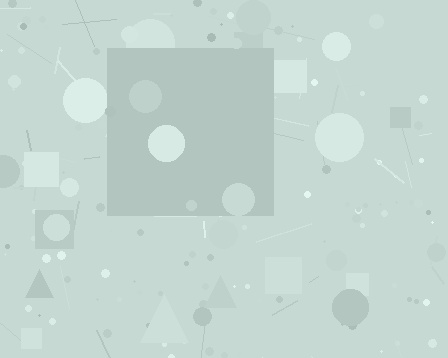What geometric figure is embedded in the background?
A square is embedded in the background.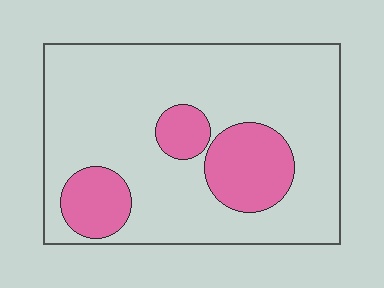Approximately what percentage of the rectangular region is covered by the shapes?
Approximately 20%.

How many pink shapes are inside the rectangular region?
3.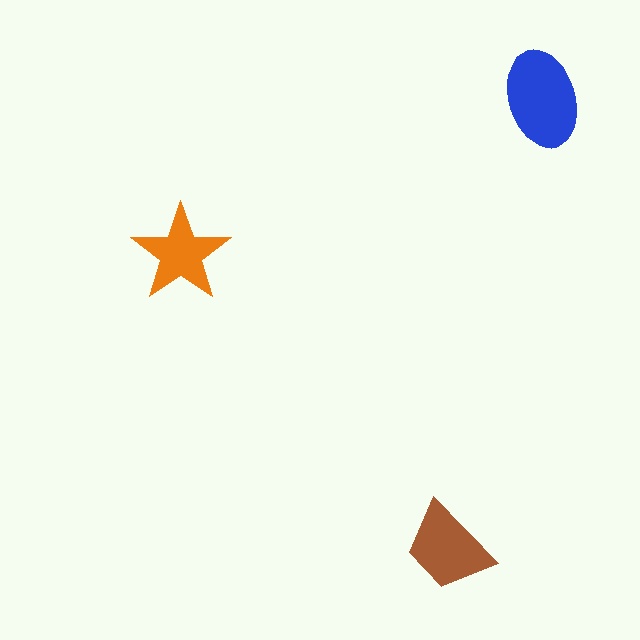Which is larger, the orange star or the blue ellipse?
The blue ellipse.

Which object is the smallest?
The orange star.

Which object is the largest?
The blue ellipse.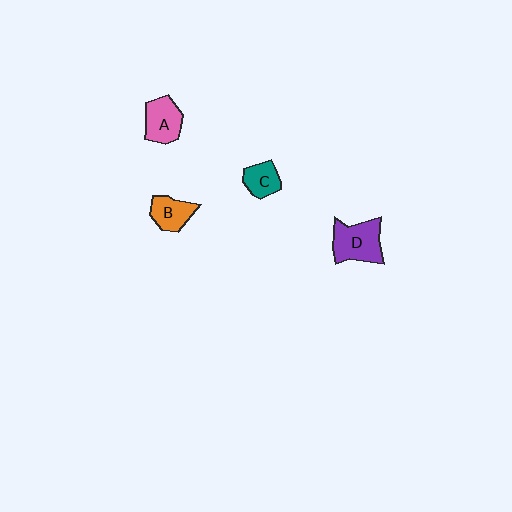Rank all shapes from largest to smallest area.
From largest to smallest: D (purple), A (pink), B (orange), C (teal).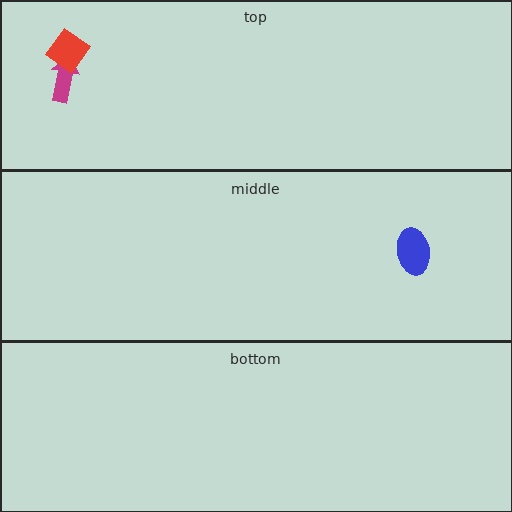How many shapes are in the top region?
2.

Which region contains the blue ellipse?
The middle region.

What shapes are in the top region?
The magenta arrow, the red diamond.